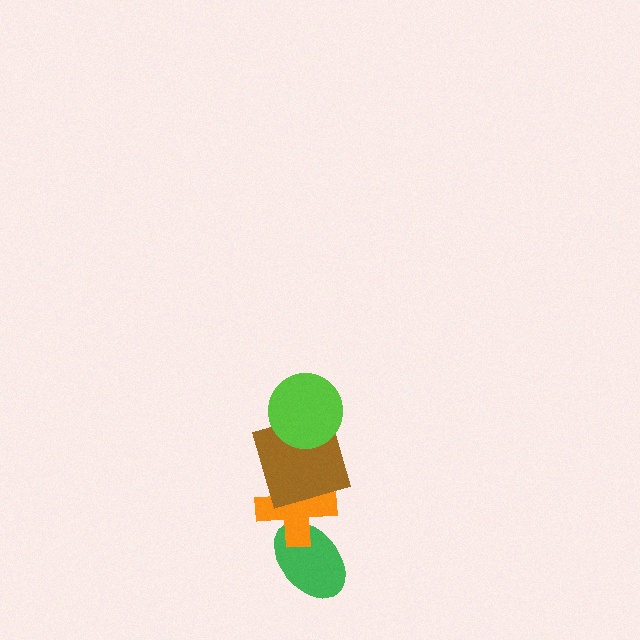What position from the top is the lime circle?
The lime circle is 1st from the top.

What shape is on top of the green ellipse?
The orange cross is on top of the green ellipse.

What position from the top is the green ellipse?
The green ellipse is 4th from the top.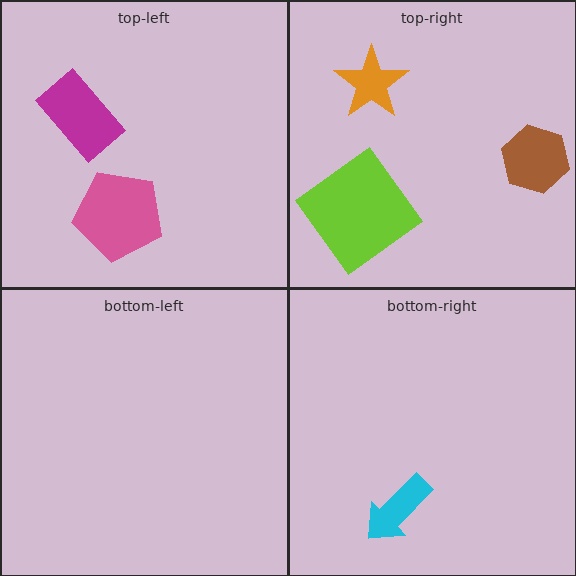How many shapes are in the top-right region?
3.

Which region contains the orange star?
The top-right region.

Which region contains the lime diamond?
The top-right region.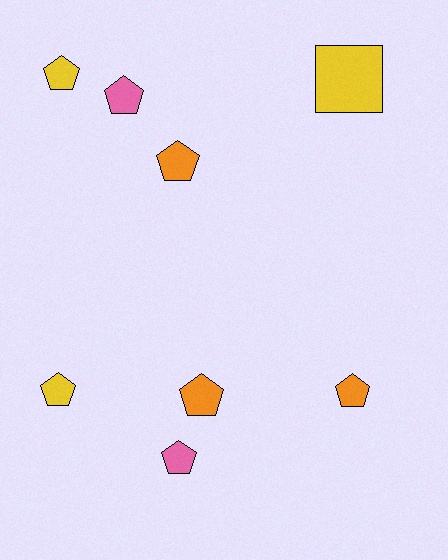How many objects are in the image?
There are 8 objects.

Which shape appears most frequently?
Pentagon, with 7 objects.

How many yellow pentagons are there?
There are 2 yellow pentagons.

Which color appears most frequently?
Orange, with 3 objects.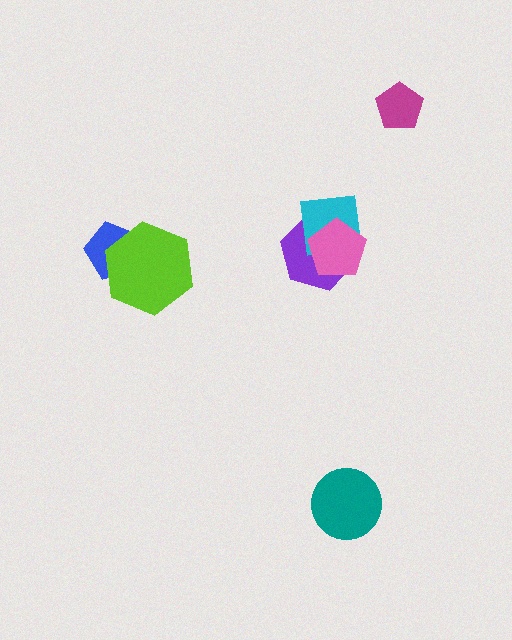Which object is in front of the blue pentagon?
The lime hexagon is in front of the blue pentagon.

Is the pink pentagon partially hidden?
No, no other shape covers it.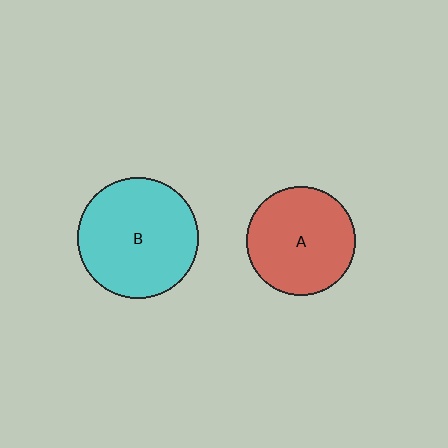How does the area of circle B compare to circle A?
Approximately 1.2 times.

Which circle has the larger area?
Circle B (cyan).